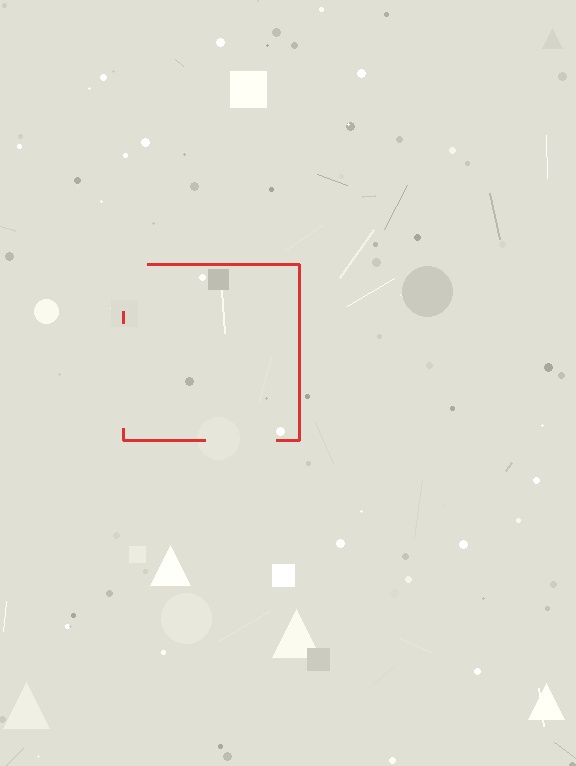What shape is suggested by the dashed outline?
The dashed outline suggests a square.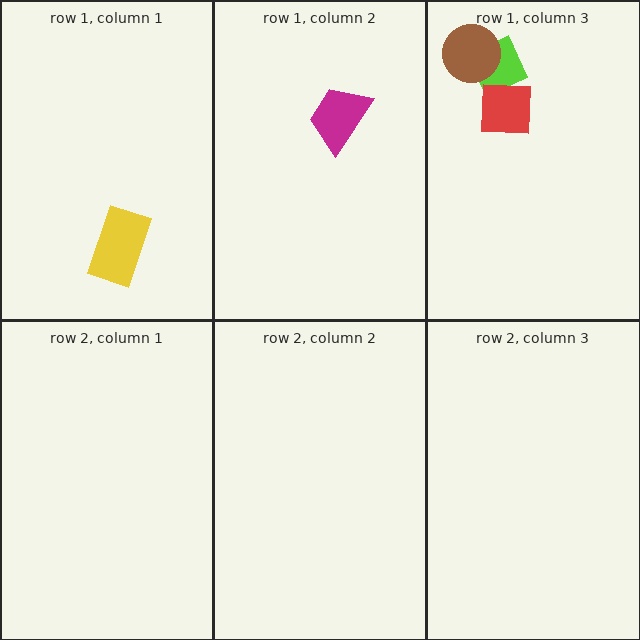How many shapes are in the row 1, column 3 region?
3.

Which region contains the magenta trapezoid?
The row 1, column 2 region.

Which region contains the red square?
The row 1, column 3 region.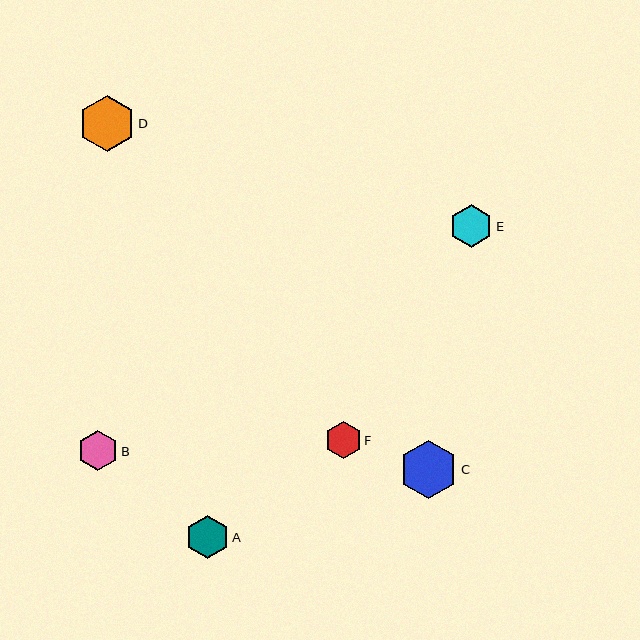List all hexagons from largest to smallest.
From largest to smallest: C, D, A, E, B, F.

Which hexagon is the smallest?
Hexagon F is the smallest with a size of approximately 37 pixels.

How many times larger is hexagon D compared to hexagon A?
Hexagon D is approximately 1.3 times the size of hexagon A.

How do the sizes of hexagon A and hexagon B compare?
Hexagon A and hexagon B are approximately the same size.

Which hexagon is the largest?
Hexagon C is the largest with a size of approximately 58 pixels.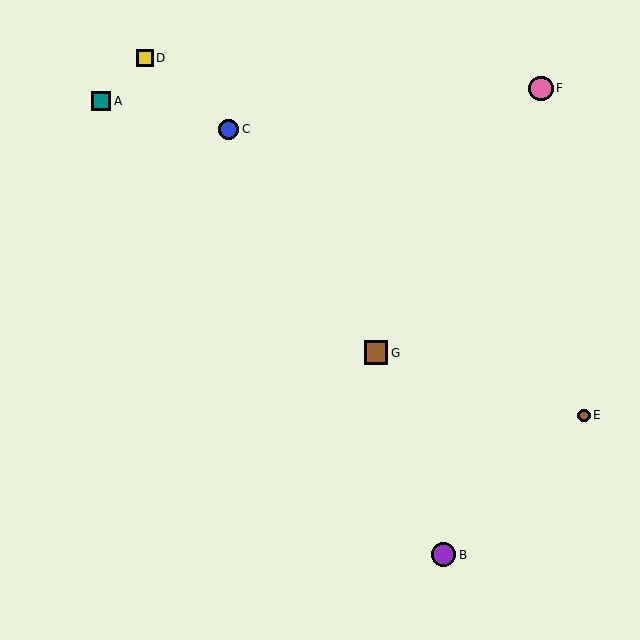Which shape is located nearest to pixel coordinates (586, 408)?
The brown circle (labeled E) at (584, 415) is nearest to that location.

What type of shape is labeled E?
Shape E is a brown circle.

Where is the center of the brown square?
The center of the brown square is at (376, 353).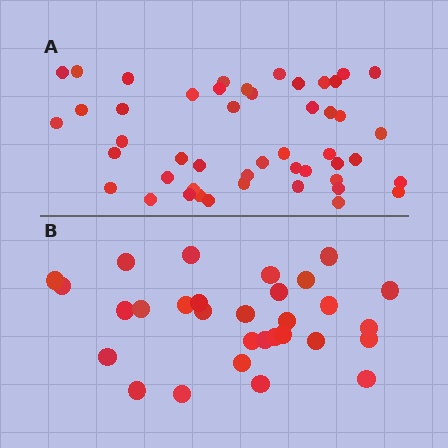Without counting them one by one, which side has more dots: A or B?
Region A (the top region) has more dots.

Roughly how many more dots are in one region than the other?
Region A has approximately 20 more dots than region B.